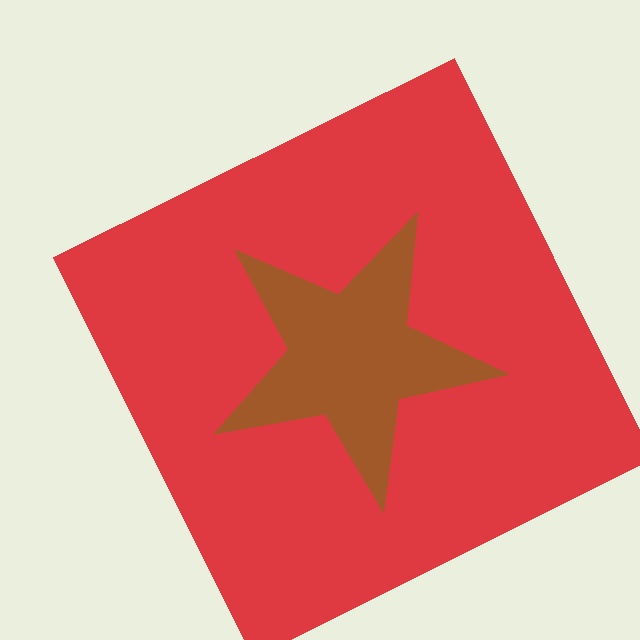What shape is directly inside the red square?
The brown star.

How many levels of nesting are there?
2.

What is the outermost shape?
The red square.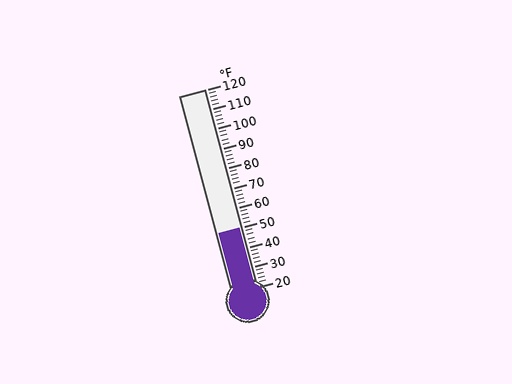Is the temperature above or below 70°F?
The temperature is below 70°F.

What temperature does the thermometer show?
The thermometer shows approximately 50°F.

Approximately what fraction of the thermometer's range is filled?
The thermometer is filled to approximately 30% of its range.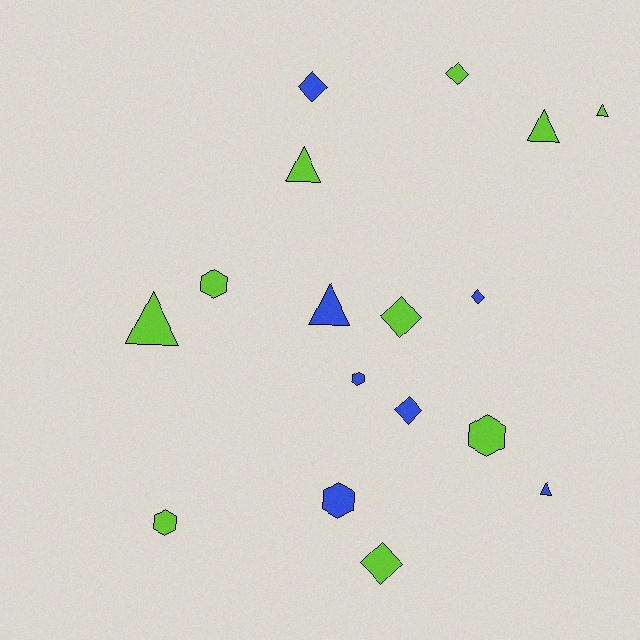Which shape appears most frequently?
Diamond, with 6 objects.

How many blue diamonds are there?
There are 3 blue diamonds.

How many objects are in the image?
There are 17 objects.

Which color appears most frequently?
Lime, with 10 objects.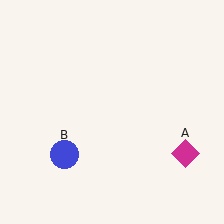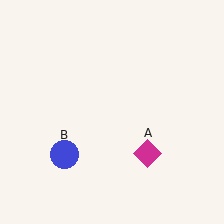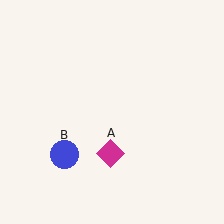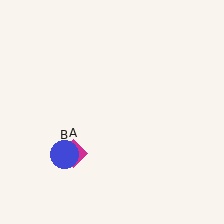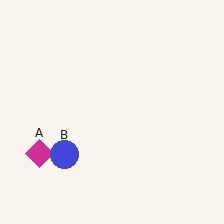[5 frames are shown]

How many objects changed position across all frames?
1 object changed position: magenta diamond (object A).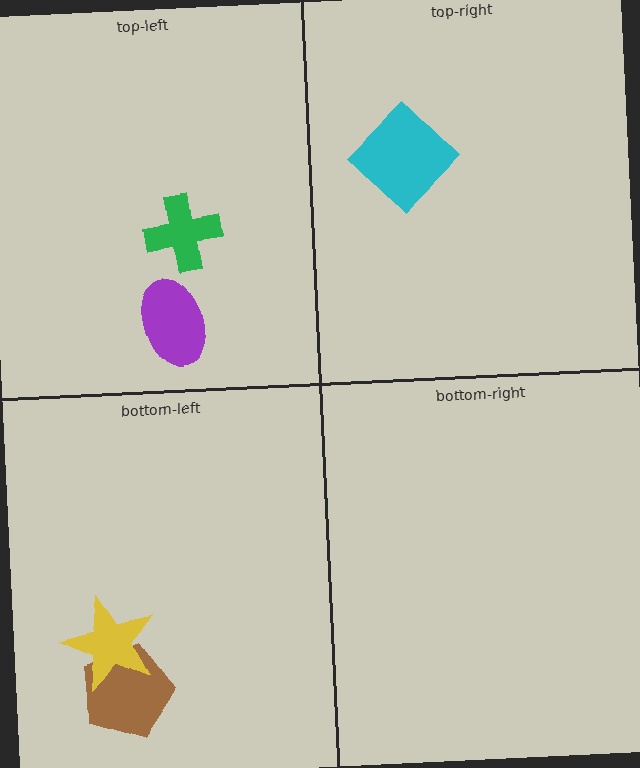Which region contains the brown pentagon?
The bottom-left region.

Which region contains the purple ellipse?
The top-left region.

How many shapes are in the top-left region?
2.